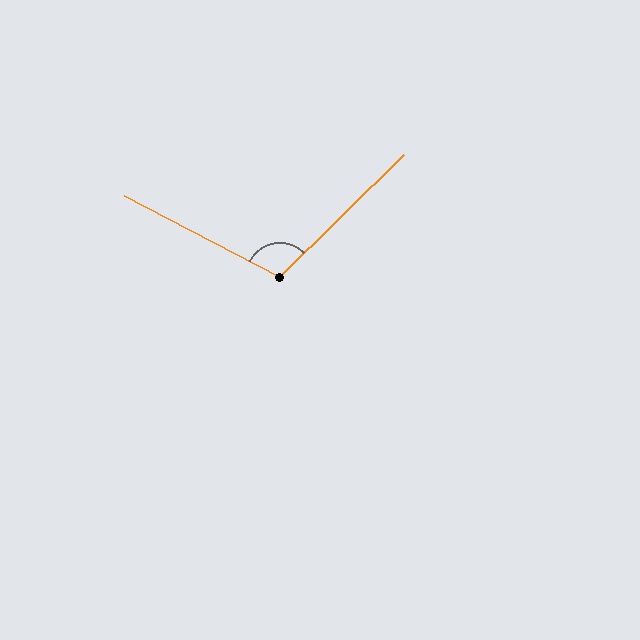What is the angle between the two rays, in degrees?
Approximately 108 degrees.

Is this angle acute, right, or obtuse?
It is obtuse.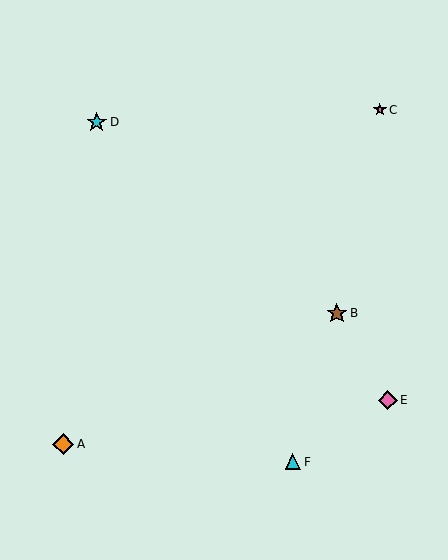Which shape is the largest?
The orange diamond (labeled A) is the largest.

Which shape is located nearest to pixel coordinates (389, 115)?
The pink star (labeled C) at (380, 110) is nearest to that location.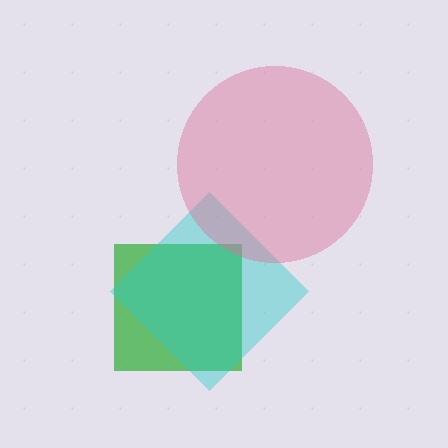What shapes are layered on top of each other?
The layered shapes are: a green square, a cyan diamond, a pink circle.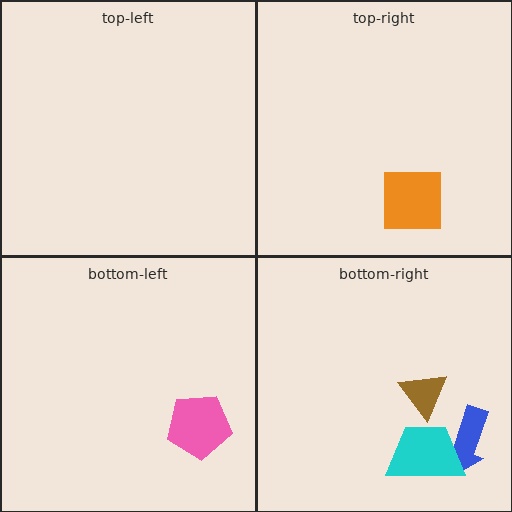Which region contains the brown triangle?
The bottom-right region.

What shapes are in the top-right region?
The orange square.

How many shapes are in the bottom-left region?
1.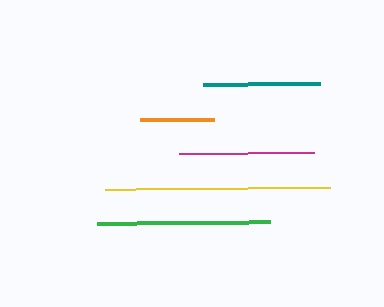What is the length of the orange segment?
The orange segment is approximately 73 pixels long.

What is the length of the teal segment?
The teal segment is approximately 117 pixels long.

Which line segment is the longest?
The yellow line is the longest at approximately 225 pixels.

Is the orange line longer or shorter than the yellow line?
The yellow line is longer than the orange line.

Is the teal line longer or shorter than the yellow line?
The yellow line is longer than the teal line.